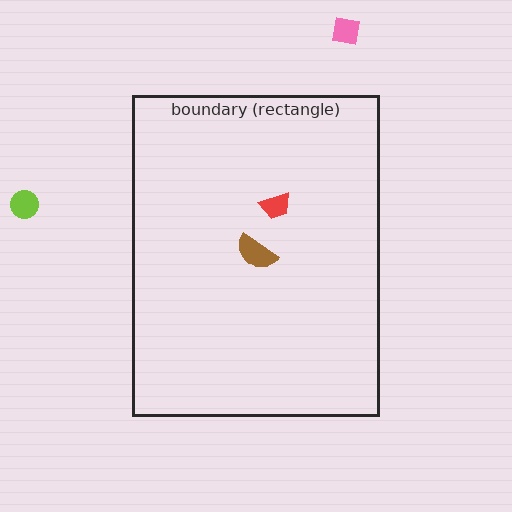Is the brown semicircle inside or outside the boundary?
Inside.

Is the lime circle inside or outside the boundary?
Outside.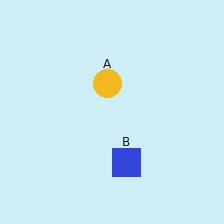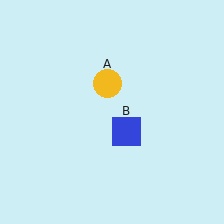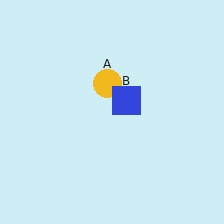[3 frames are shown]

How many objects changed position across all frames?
1 object changed position: blue square (object B).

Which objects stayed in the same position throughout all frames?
Yellow circle (object A) remained stationary.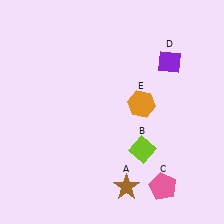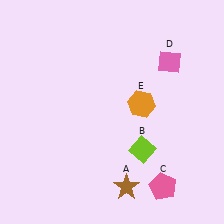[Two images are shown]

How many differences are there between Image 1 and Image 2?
There is 1 difference between the two images.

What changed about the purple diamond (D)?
In Image 1, D is purple. In Image 2, it changed to pink.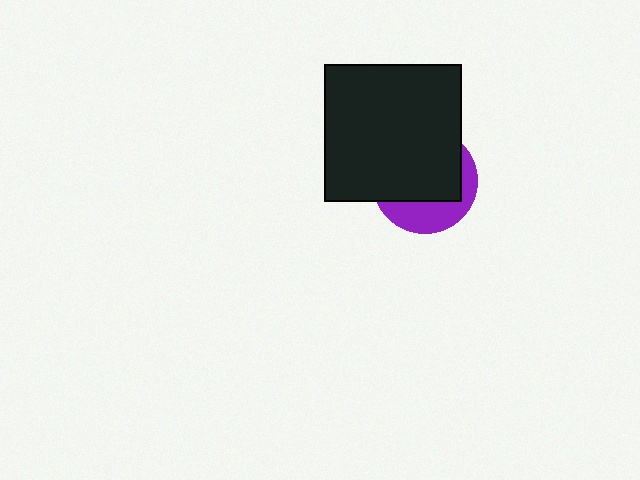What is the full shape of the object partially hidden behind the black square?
The partially hidden object is a purple circle.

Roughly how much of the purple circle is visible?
A small part of it is visible (roughly 34%).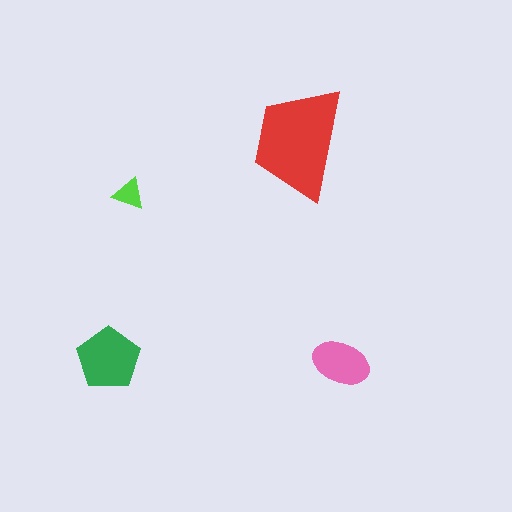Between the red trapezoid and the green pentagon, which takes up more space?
The red trapezoid.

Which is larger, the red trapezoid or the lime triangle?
The red trapezoid.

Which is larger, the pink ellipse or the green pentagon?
The green pentagon.